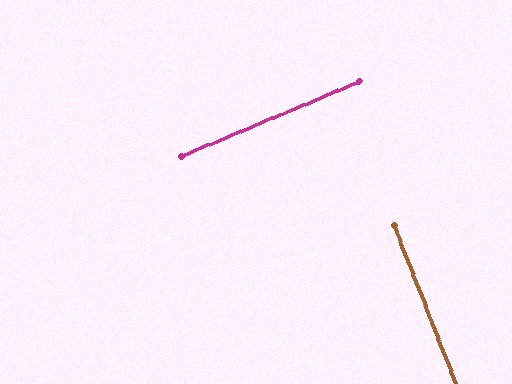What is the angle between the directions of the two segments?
Approximately 88 degrees.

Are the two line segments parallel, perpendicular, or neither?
Perpendicular — they meet at approximately 88°.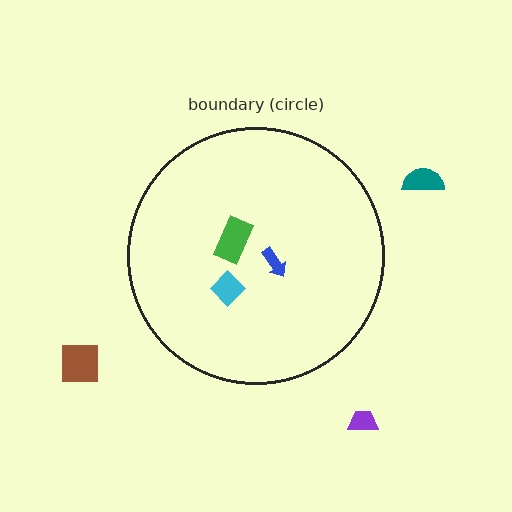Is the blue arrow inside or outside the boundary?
Inside.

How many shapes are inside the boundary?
3 inside, 3 outside.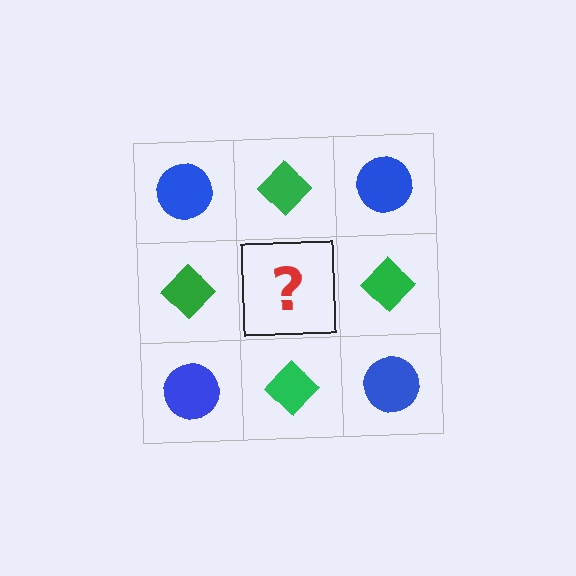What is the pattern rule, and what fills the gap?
The rule is that it alternates blue circle and green diamond in a checkerboard pattern. The gap should be filled with a blue circle.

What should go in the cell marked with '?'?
The missing cell should contain a blue circle.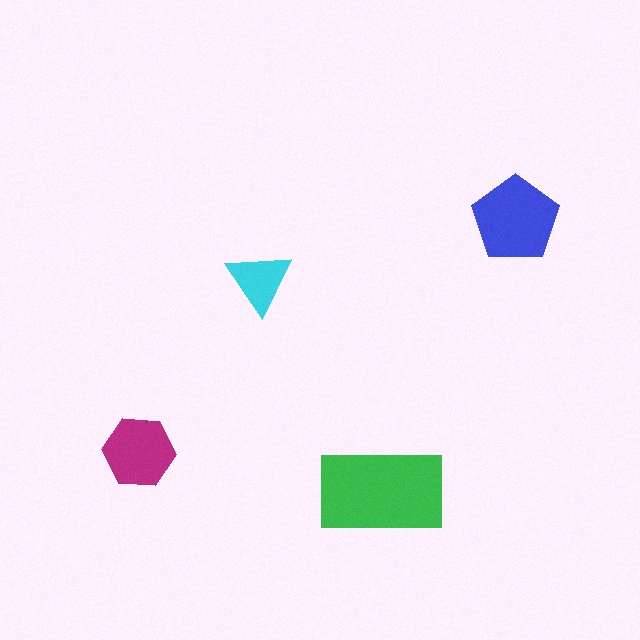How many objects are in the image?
There are 4 objects in the image.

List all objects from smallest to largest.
The cyan triangle, the magenta hexagon, the blue pentagon, the green rectangle.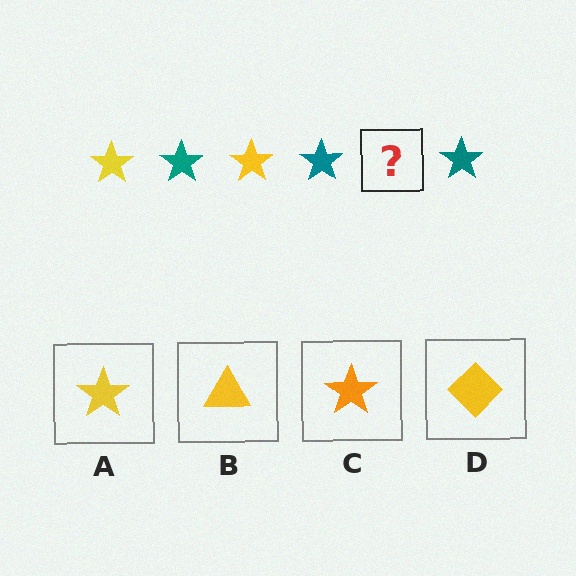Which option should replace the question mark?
Option A.